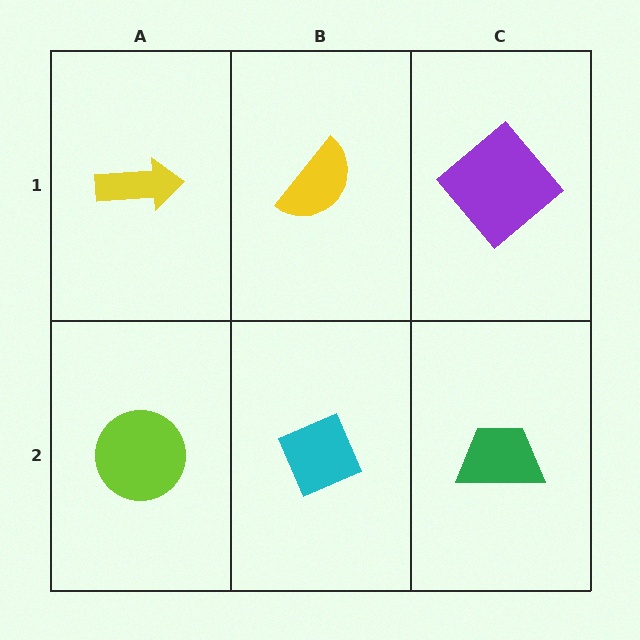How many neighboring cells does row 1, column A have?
2.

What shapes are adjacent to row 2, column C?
A purple diamond (row 1, column C), a cyan diamond (row 2, column B).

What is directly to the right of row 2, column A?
A cyan diamond.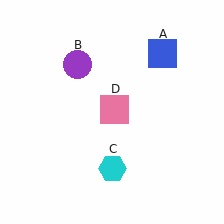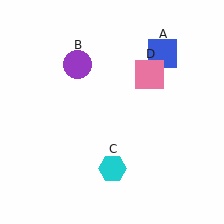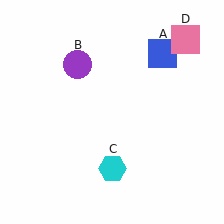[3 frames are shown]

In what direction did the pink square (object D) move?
The pink square (object D) moved up and to the right.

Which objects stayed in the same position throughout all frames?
Blue square (object A) and purple circle (object B) and cyan hexagon (object C) remained stationary.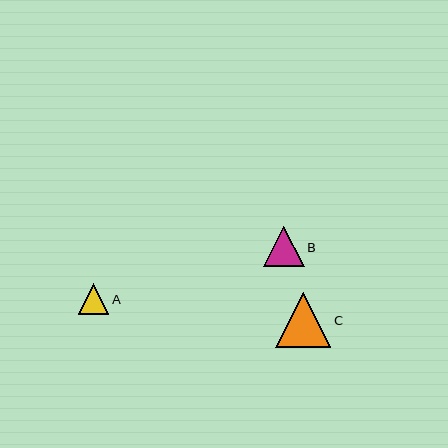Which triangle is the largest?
Triangle C is the largest with a size of approximately 55 pixels.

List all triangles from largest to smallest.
From largest to smallest: C, B, A.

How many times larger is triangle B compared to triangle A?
Triangle B is approximately 1.3 times the size of triangle A.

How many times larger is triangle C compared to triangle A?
Triangle C is approximately 1.8 times the size of triangle A.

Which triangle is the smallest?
Triangle A is the smallest with a size of approximately 30 pixels.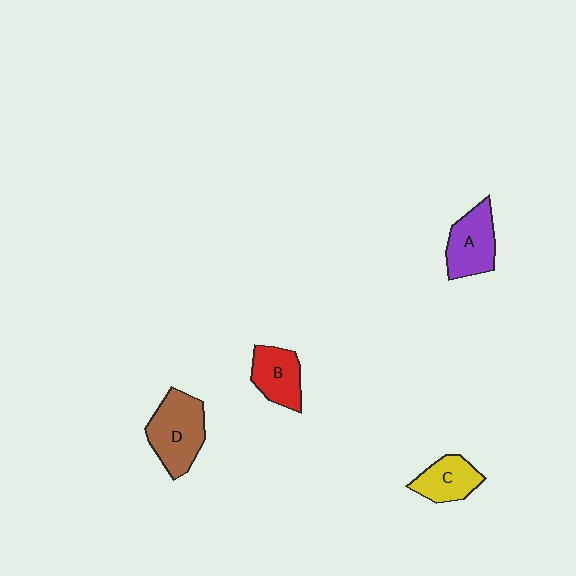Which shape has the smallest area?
Shape C (yellow).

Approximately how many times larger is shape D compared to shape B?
Approximately 1.4 times.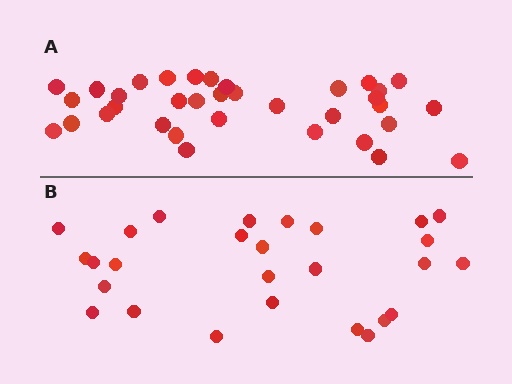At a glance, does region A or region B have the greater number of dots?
Region A (the top region) has more dots.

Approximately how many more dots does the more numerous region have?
Region A has roughly 8 or so more dots than region B.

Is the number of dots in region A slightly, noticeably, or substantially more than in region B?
Region A has noticeably more, but not dramatically so. The ratio is roughly 1.3 to 1.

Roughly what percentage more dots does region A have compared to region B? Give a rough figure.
About 30% more.